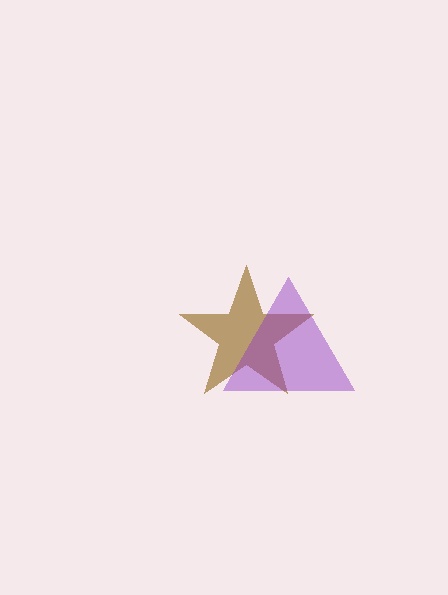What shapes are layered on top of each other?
The layered shapes are: a brown star, a purple triangle.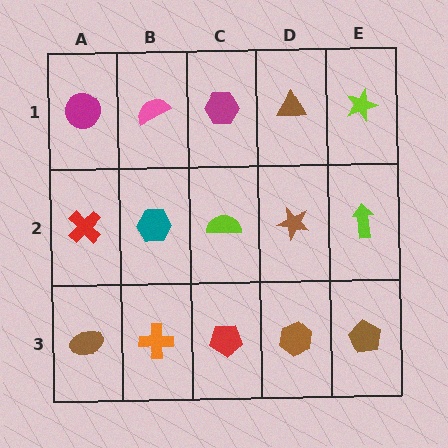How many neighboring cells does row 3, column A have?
2.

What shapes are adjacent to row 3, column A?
A red cross (row 2, column A), an orange cross (row 3, column B).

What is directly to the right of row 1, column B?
A magenta hexagon.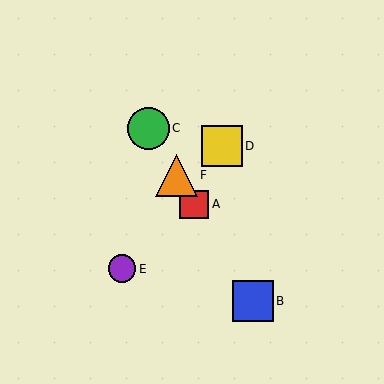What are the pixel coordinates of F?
Object F is at (177, 175).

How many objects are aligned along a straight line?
4 objects (A, B, C, F) are aligned along a straight line.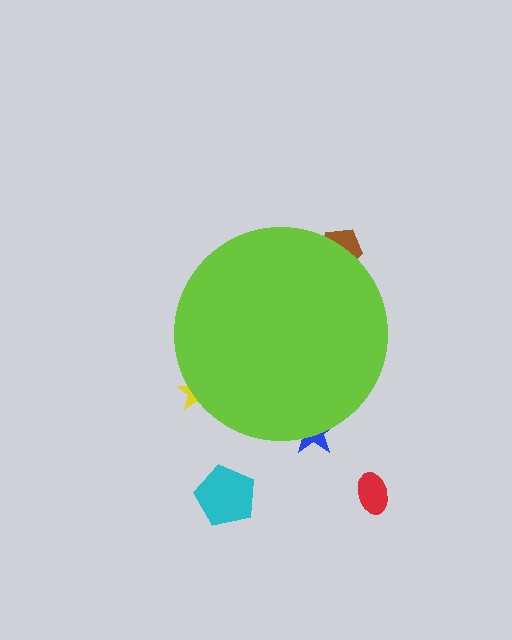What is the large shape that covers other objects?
A lime circle.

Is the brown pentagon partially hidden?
Yes, the brown pentagon is partially hidden behind the lime circle.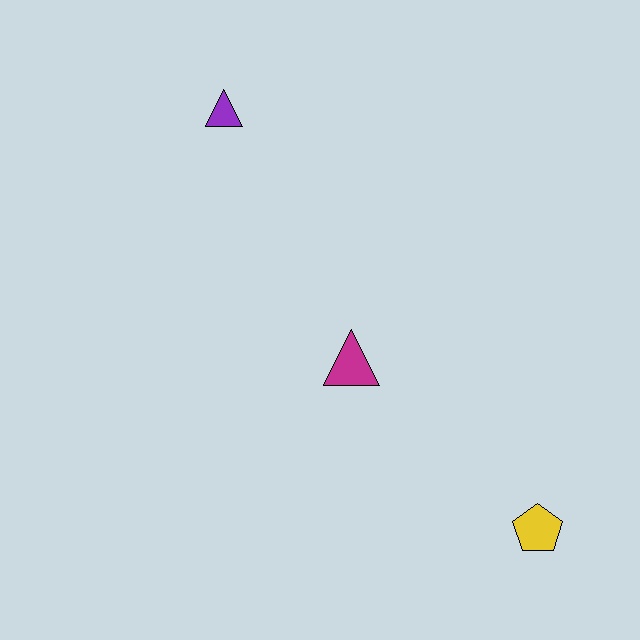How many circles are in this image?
There are no circles.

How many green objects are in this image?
There are no green objects.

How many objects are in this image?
There are 3 objects.